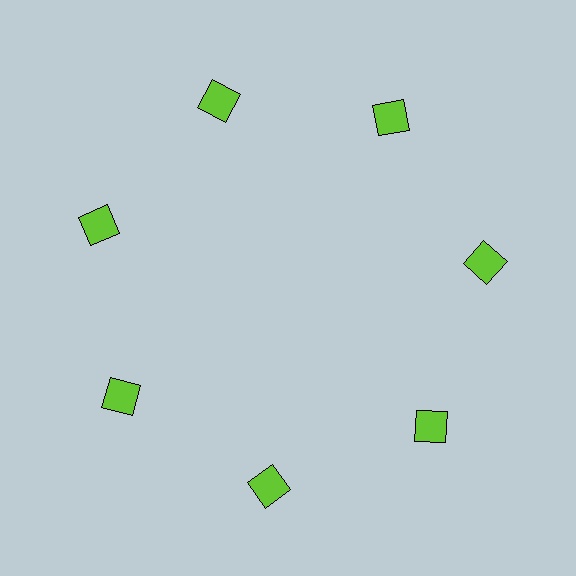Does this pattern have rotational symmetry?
Yes, this pattern has 7-fold rotational symmetry. It looks the same after rotating 51 degrees around the center.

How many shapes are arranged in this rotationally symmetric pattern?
There are 7 shapes, arranged in 7 groups of 1.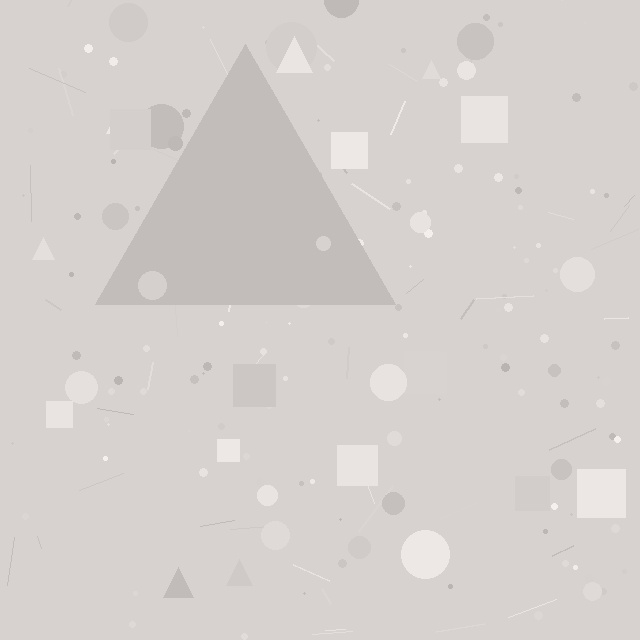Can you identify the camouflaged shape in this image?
The camouflaged shape is a triangle.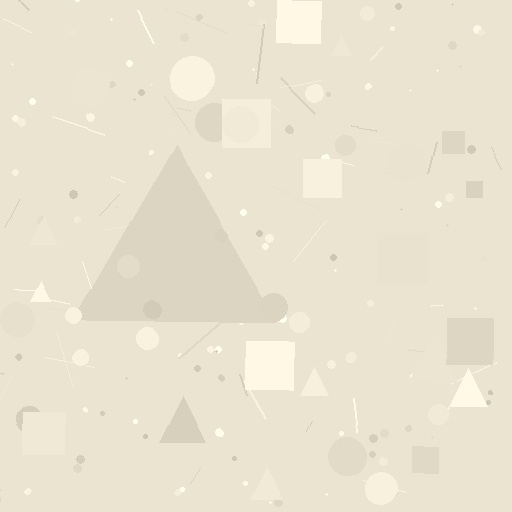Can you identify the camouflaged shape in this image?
The camouflaged shape is a triangle.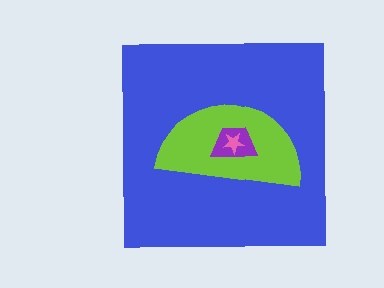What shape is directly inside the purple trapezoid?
The pink star.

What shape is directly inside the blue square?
The lime semicircle.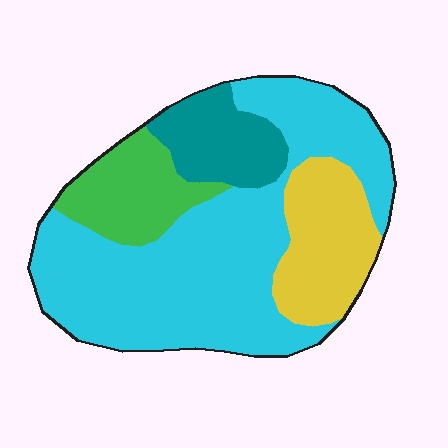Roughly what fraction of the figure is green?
Green takes up less than a quarter of the figure.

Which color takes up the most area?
Cyan, at roughly 55%.